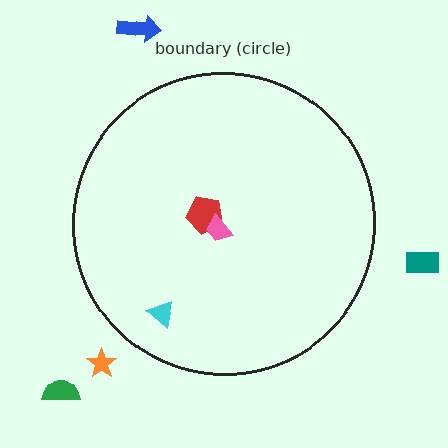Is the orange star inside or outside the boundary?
Outside.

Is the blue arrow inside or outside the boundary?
Outside.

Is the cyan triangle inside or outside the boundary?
Inside.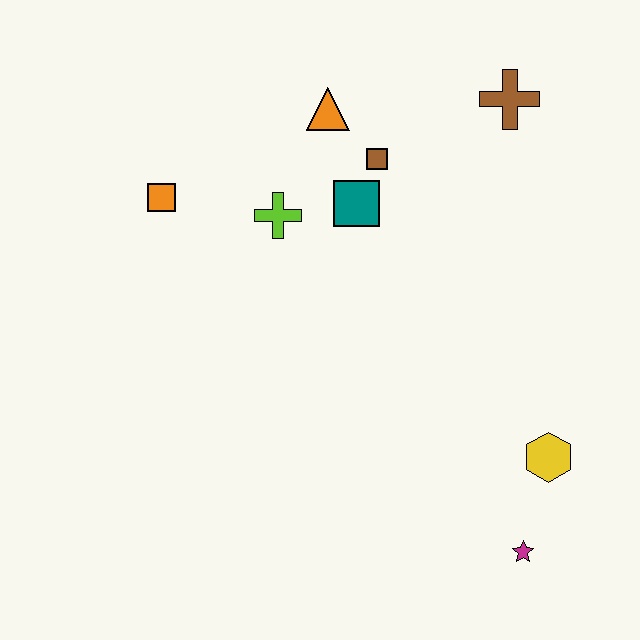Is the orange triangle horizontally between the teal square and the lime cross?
Yes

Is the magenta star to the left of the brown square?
No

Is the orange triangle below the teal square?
No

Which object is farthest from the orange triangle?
The magenta star is farthest from the orange triangle.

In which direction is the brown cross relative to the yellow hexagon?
The brown cross is above the yellow hexagon.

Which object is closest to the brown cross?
The brown square is closest to the brown cross.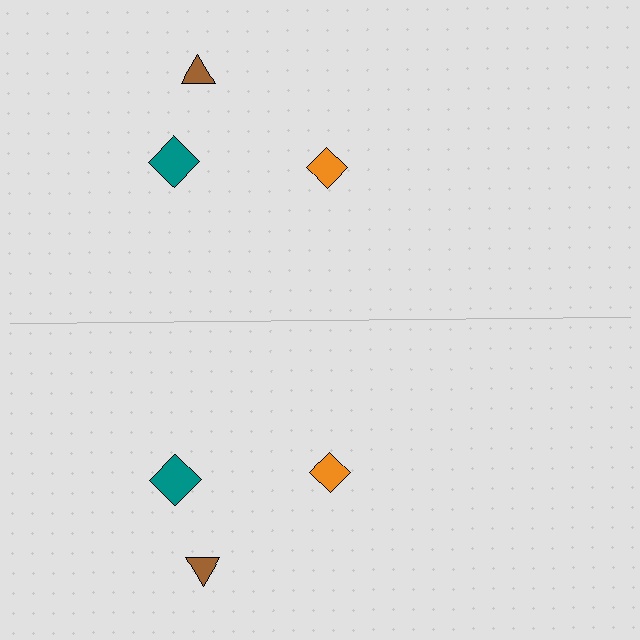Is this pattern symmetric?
Yes, this pattern has bilateral (reflection) symmetry.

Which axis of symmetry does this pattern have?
The pattern has a horizontal axis of symmetry running through the center of the image.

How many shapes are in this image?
There are 6 shapes in this image.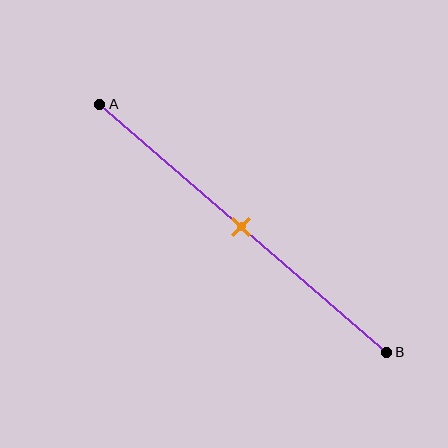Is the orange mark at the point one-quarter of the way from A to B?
No, the mark is at about 50% from A, not at the 25% one-quarter point.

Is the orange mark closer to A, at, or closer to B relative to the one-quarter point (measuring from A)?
The orange mark is closer to point B than the one-quarter point of segment AB.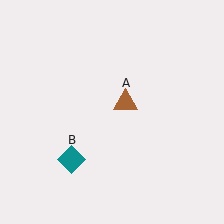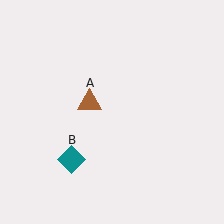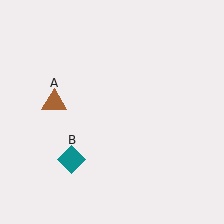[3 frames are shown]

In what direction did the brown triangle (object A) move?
The brown triangle (object A) moved left.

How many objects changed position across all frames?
1 object changed position: brown triangle (object A).